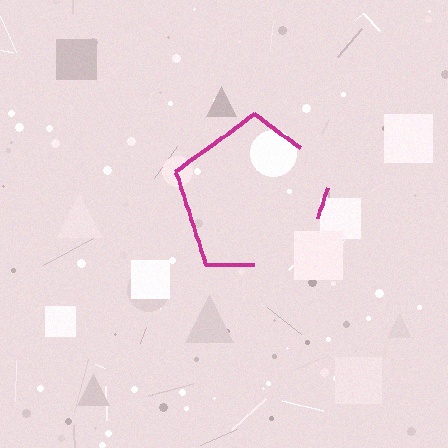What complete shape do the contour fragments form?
The contour fragments form a pentagon.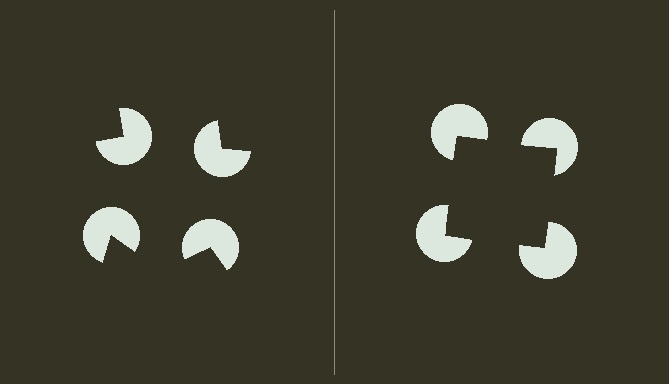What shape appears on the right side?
An illusory square.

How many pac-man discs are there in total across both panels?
8 — 4 on each side.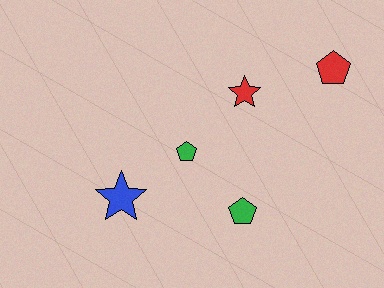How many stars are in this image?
There are 2 stars.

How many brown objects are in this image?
There are no brown objects.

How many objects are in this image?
There are 5 objects.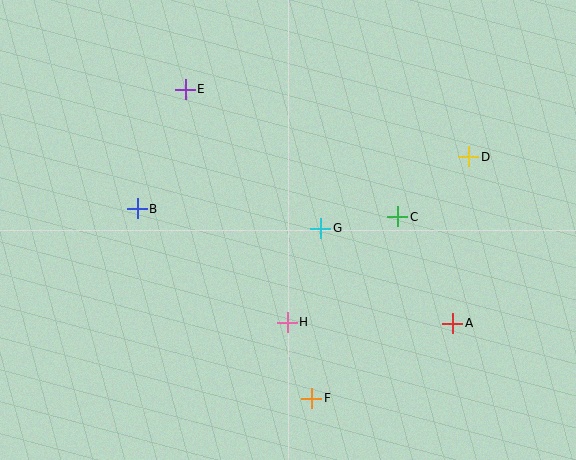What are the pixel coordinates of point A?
Point A is at (453, 323).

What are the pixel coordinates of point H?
Point H is at (287, 322).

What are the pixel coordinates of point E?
Point E is at (185, 89).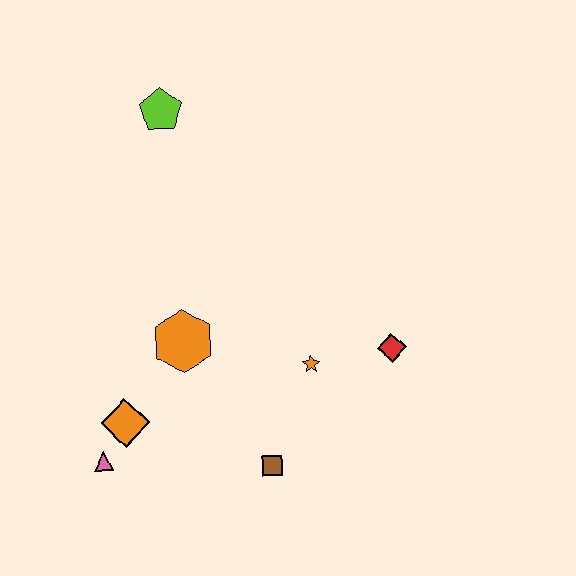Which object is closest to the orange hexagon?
The orange diamond is closest to the orange hexagon.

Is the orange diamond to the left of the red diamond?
Yes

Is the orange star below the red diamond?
Yes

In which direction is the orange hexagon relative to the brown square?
The orange hexagon is above the brown square.